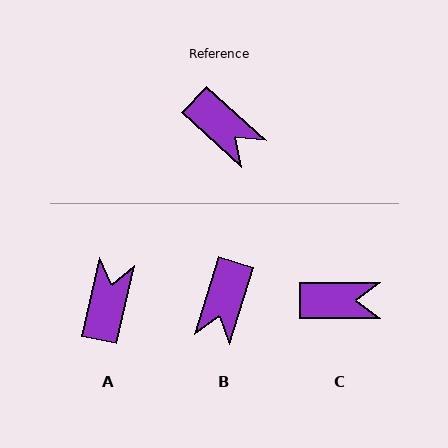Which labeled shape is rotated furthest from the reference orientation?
A, about 119 degrees away.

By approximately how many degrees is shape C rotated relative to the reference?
Approximately 42 degrees counter-clockwise.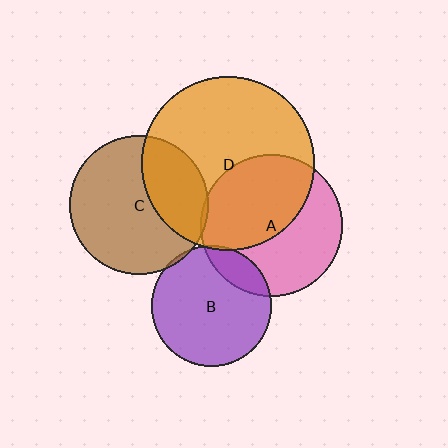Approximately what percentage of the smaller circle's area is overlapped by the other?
Approximately 5%.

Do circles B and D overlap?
Yes.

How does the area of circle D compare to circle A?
Approximately 1.5 times.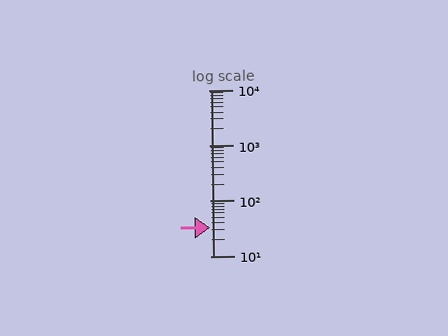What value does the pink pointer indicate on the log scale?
The pointer indicates approximately 33.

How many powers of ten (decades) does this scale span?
The scale spans 3 decades, from 10 to 10000.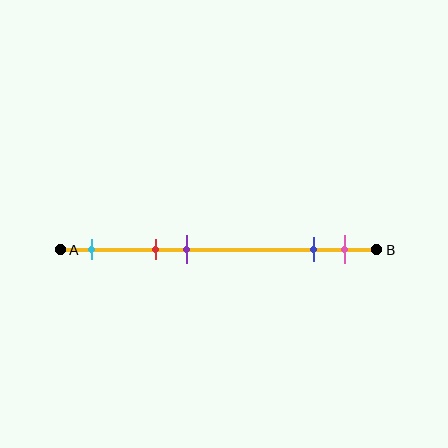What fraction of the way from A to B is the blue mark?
The blue mark is approximately 80% (0.8) of the way from A to B.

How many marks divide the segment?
There are 5 marks dividing the segment.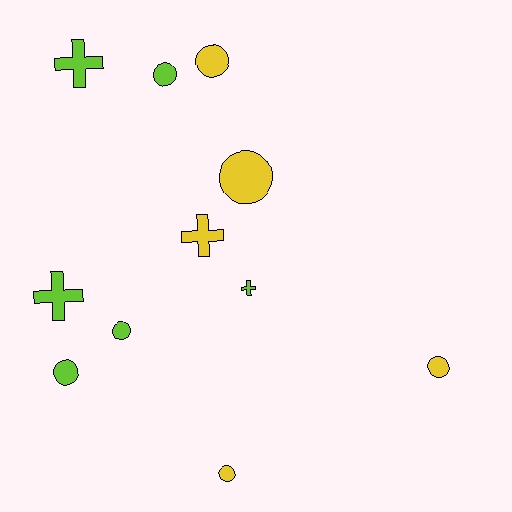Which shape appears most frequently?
Circle, with 7 objects.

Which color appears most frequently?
Lime, with 6 objects.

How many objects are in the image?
There are 11 objects.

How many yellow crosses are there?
There is 1 yellow cross.